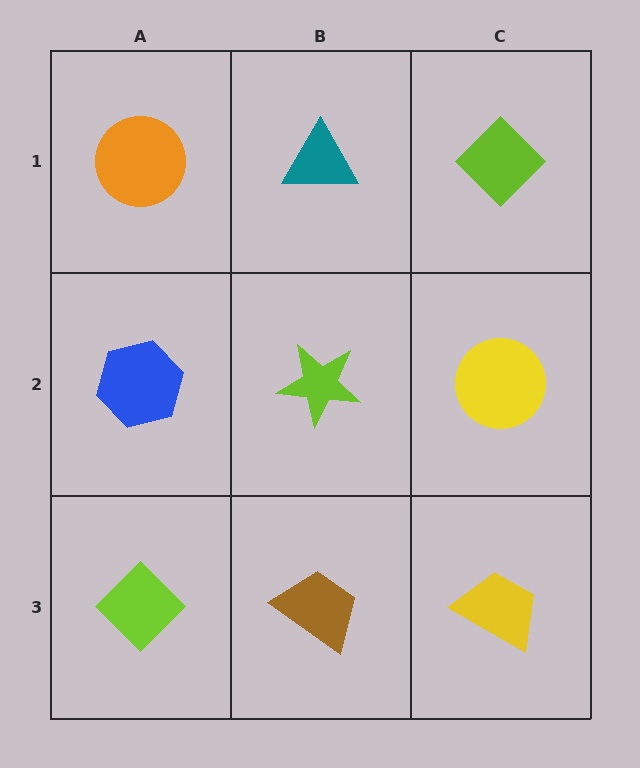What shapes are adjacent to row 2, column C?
A lime diamond (row 1, column C), a yellow trapezoid (row 3, column C), a lime star (row 2, column B).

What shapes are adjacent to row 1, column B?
A lime star (row 2, column B), an orange circle (row 1, column A), a lime diamond (row 1, column C).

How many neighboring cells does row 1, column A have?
2.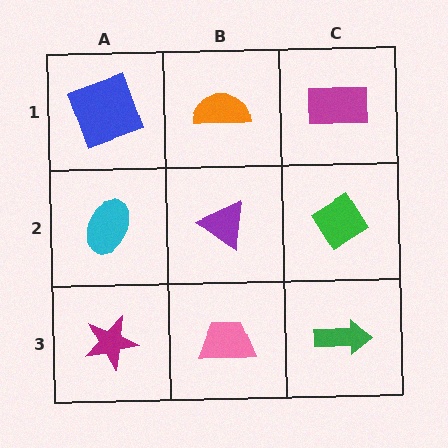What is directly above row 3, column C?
A green diamond.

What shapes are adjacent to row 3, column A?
A cyan ellipse (row 2, column A), a pink trapezoid (row 3, column B).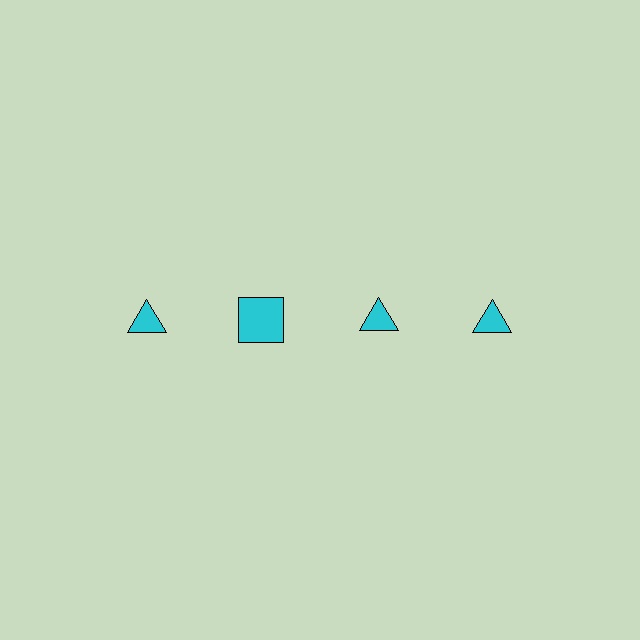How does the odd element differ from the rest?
It has a different shape: square instead of triangle.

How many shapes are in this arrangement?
There are 4 shapes arranged in a grid pattern.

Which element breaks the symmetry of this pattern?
The cyan square in the top row, second from left column breaks the symmetry. All other shapes are cyan triangles.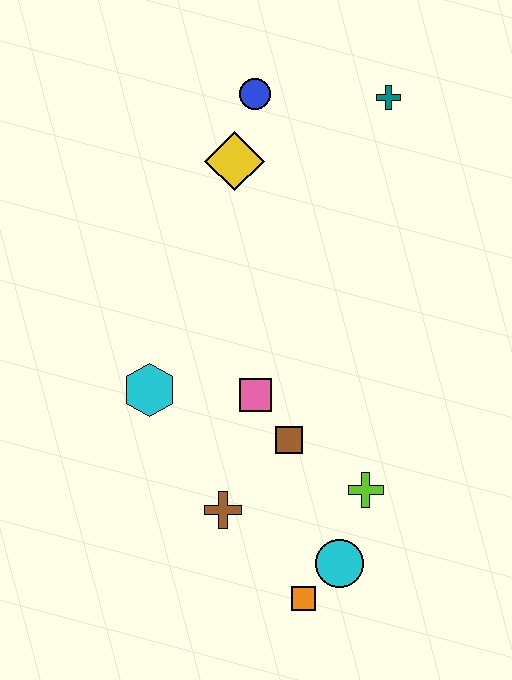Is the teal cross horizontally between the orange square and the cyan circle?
No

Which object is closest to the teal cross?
The blue circle is closest to the teal cross.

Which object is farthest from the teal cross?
The orange square is farthest from the teal cross.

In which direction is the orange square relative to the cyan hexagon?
The orange square is below the cyan hexagon.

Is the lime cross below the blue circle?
Yes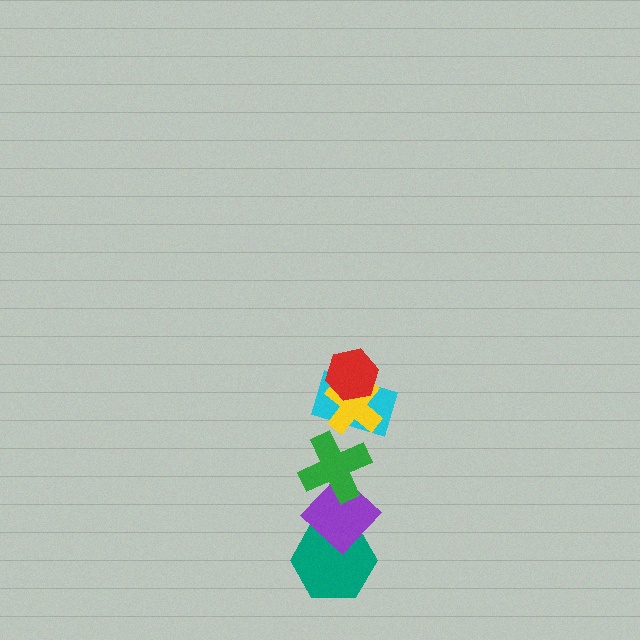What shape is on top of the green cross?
The cyan rectangle is on top of the green cross.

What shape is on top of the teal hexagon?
The purple diamond is on top of the teal hexagon.